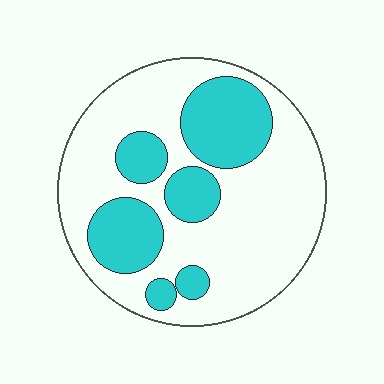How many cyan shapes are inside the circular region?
6.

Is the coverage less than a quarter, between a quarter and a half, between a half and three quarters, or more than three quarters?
Between a quarter and a half.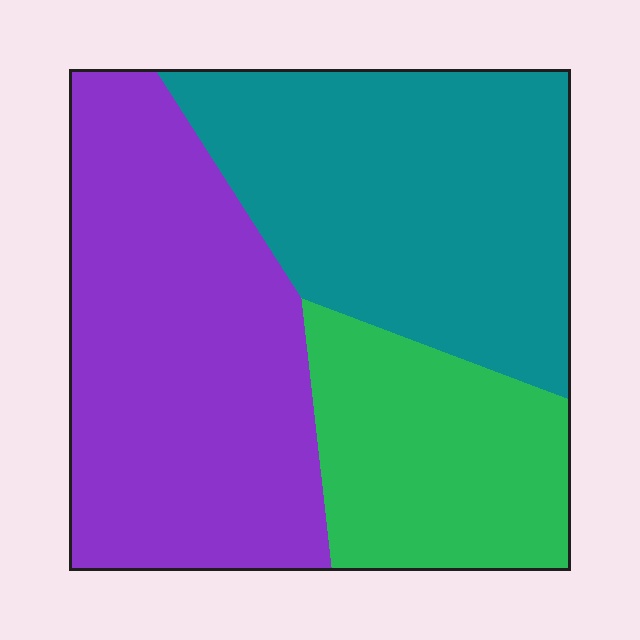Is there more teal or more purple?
Purple.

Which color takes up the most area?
Purple, at roughly 40%.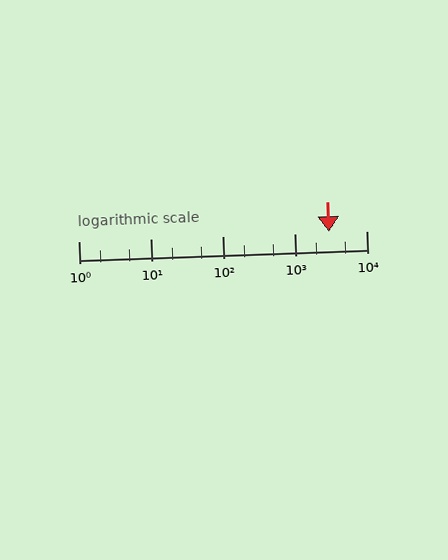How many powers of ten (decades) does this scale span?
The scale spans 4 decades, from 1 to 10000.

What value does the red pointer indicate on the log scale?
The pointer indicates approximately 3000.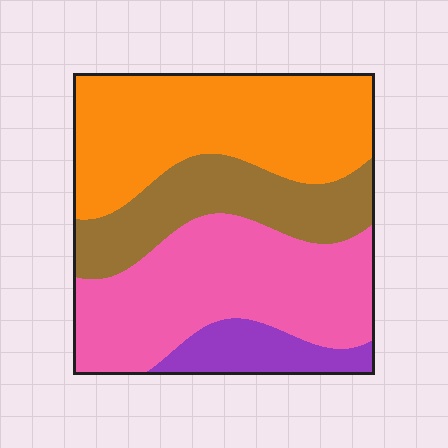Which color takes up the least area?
Purple, at roughly 10%.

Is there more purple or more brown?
Brown.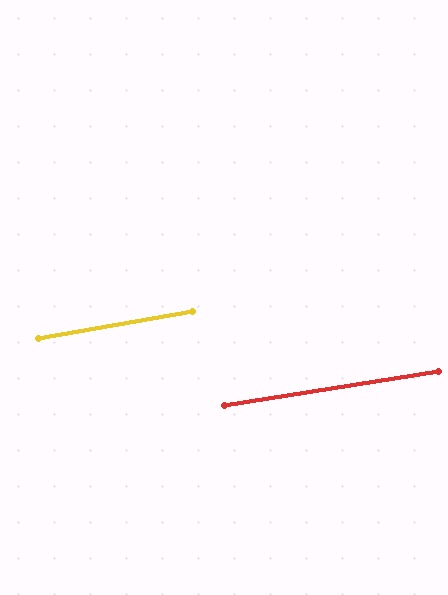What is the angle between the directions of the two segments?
Approximately 1 degree.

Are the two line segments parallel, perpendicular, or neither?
Parallel — their directions differ by only 1.2°.